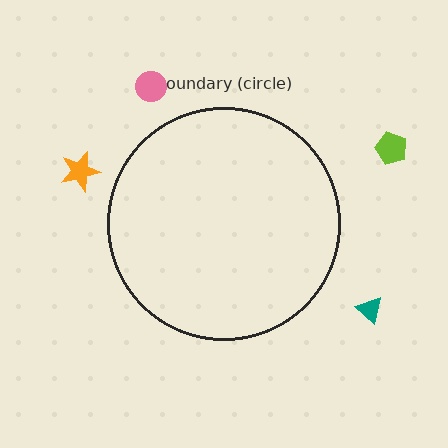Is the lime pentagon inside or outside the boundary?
Outside.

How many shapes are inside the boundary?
0 inside, 4 outside.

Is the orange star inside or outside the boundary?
Outside.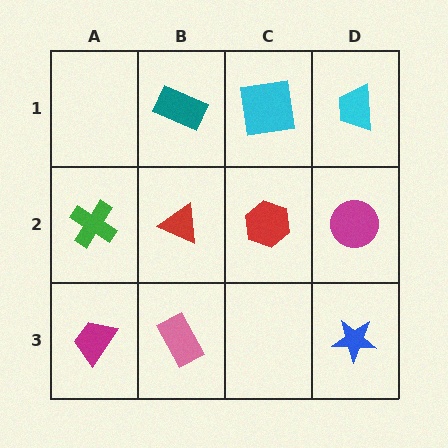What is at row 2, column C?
A red hexagon.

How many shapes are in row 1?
3 shapes.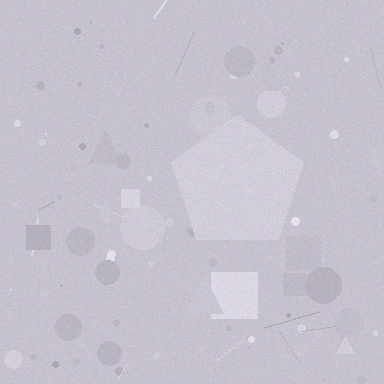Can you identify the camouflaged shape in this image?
The camouflaged shape is a pentagon.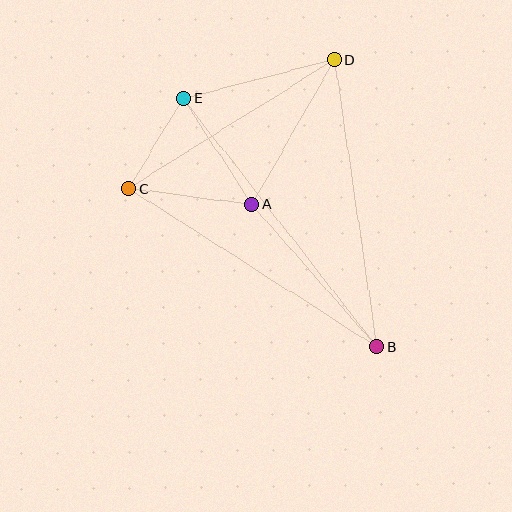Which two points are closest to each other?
Points C and E are closest to each other.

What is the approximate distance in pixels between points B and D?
The distance between B and D is approximately 290 pixels.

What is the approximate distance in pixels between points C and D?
The distance between C and D is approximately 243 pixels.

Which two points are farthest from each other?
Points B and E are farthest from each other.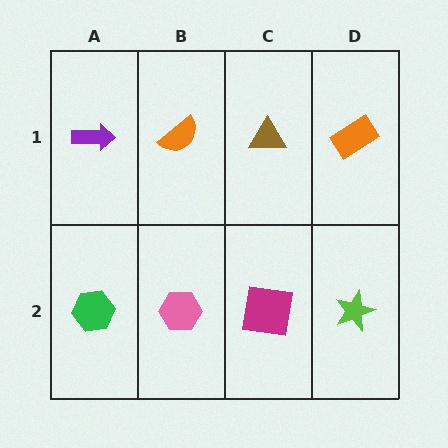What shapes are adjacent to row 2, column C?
A brown triangle (row 1, column C), a pink hexagon (row 2, column B), a lime star (row 2, column D).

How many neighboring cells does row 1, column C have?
3.